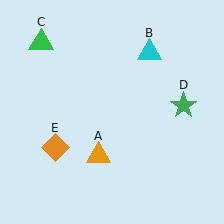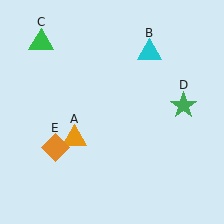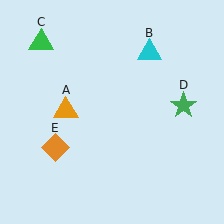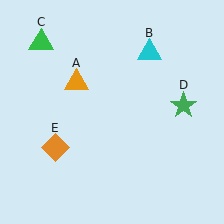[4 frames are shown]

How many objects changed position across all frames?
1 object changed position: orange triangle (object A).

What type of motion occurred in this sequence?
The orange triangle (object A) rotated clockwise around the center of the scene.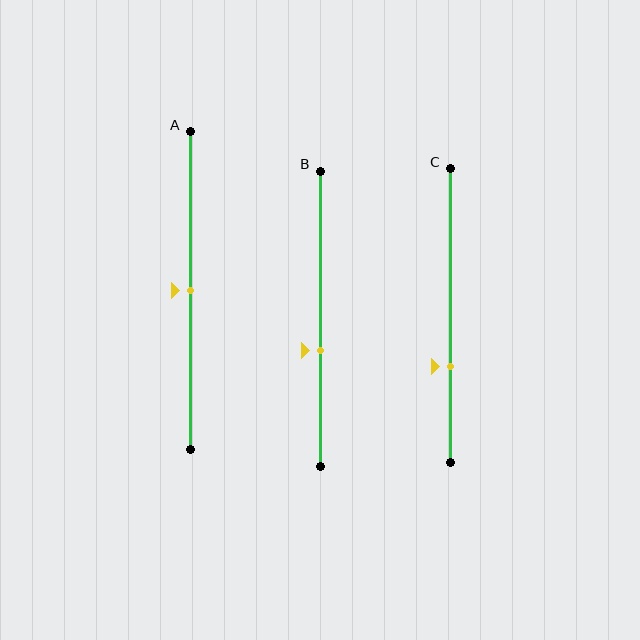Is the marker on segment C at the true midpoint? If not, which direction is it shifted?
No, the marker on segment C is shifted downward by about 17% of the segment length.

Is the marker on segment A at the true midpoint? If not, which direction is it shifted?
Yes, the marker on segment A is at the true midpoint.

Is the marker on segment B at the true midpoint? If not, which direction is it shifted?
No, the marker on segment B is shifted downward by about 10% of the segment length.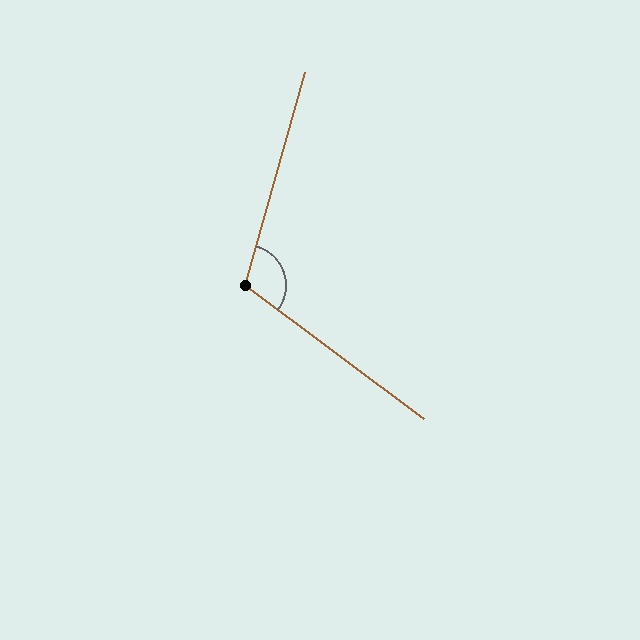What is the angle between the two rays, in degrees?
Approximately 111 degrees.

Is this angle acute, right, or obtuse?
It is obtuse.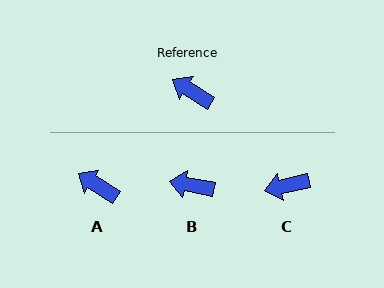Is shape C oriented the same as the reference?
No, it is off by about 45 degrees.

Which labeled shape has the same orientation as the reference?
A.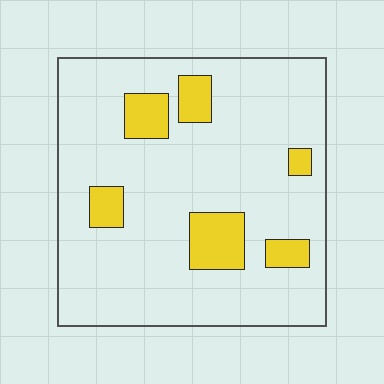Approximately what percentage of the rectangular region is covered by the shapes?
Approximately 15%.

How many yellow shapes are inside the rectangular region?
6.